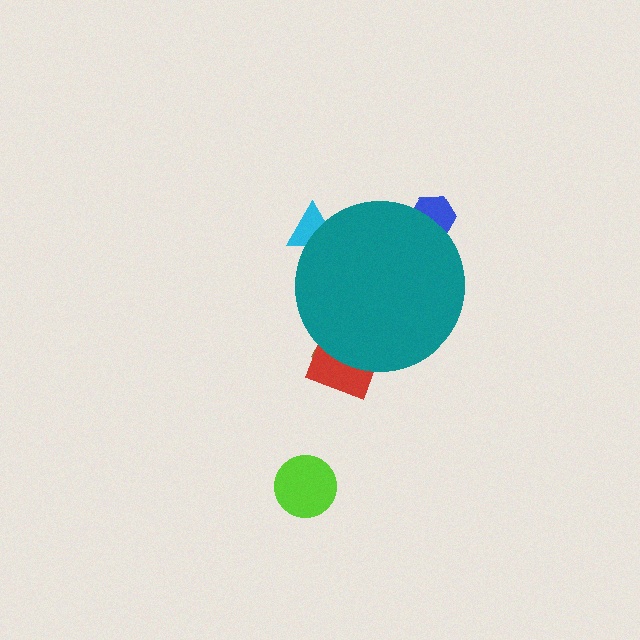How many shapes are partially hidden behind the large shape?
4 shapes are partially hidden.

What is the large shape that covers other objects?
A teal circle.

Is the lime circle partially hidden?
No, the lime circle is fully visible.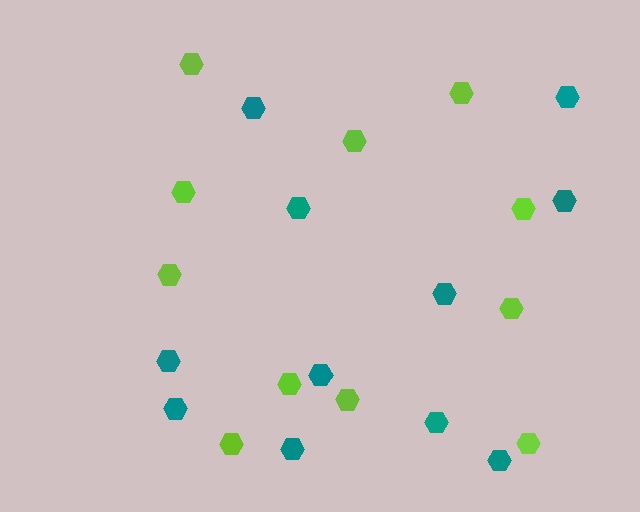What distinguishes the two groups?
There are 2 groups: one group of teal hexagons (11) and one group of lime hexagons (11).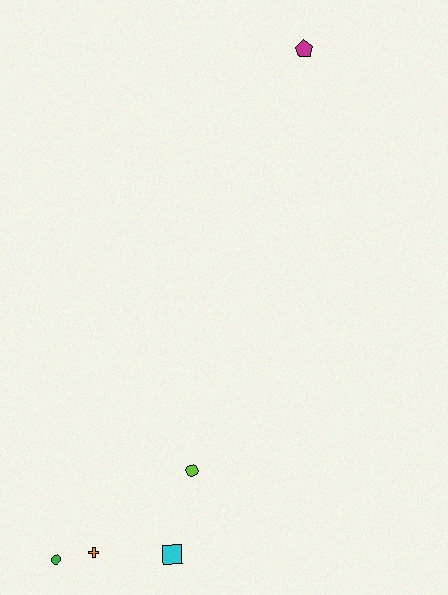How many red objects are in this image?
There are no red objects.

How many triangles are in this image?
There are no triangles.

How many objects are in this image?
There are 5 objects.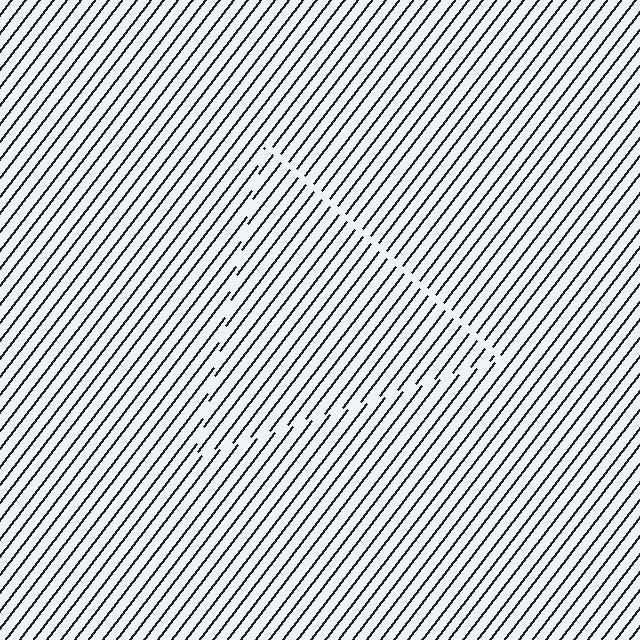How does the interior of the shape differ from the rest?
The interior of the shape contains the same grating, shifted by half a period — the contour is defined by the phase discontinuity where line-ends from the inner and outer gratings abut.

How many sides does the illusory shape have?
3 sides — the line-ends trace a triangle.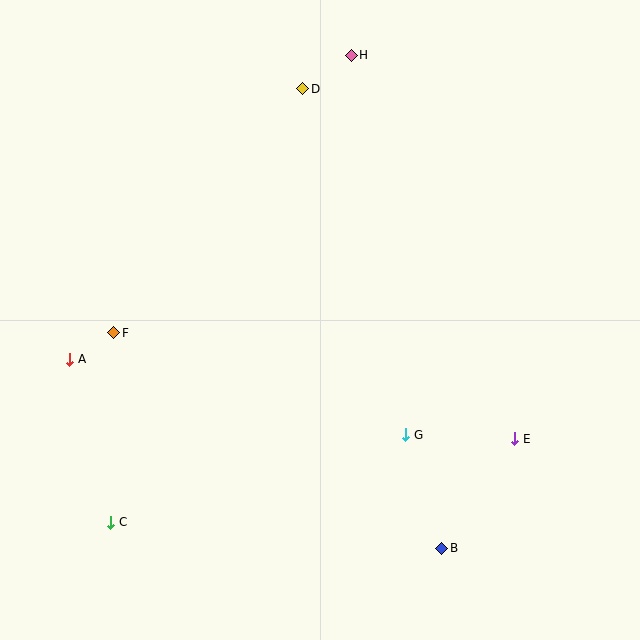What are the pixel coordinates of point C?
Point C is at (111, 522).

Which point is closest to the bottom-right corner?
Point B is closest to the bottom-right corner.